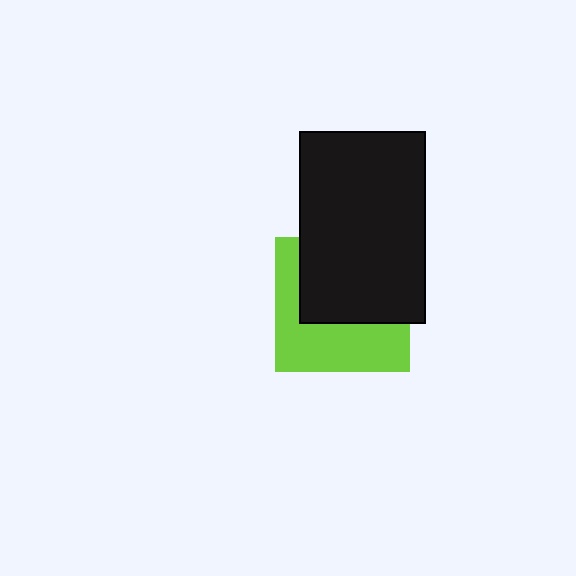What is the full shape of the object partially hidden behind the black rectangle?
The partially hidden object is a lime square.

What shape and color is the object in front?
The object in front is a black rectangle.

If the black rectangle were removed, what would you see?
You would see the complete lime square.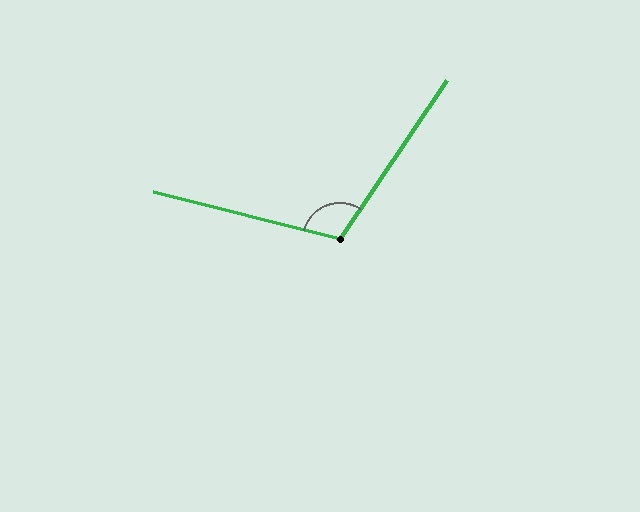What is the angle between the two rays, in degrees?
Approximately 110 degrees.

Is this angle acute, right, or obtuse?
It is obtuse.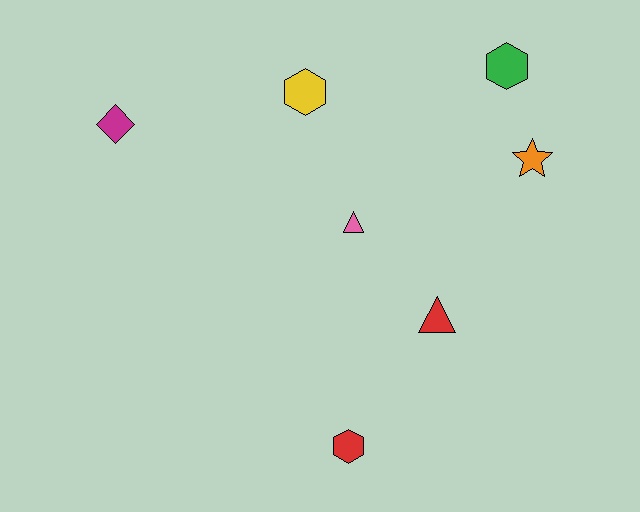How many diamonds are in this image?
There is 1 diamond.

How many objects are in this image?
There are 7 objects.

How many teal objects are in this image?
There are no teal objects.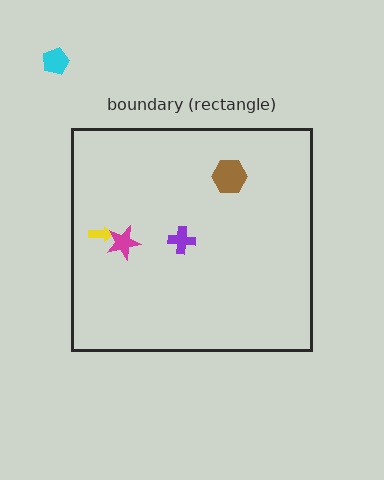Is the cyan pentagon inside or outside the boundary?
Outside.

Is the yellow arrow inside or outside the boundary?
Inside.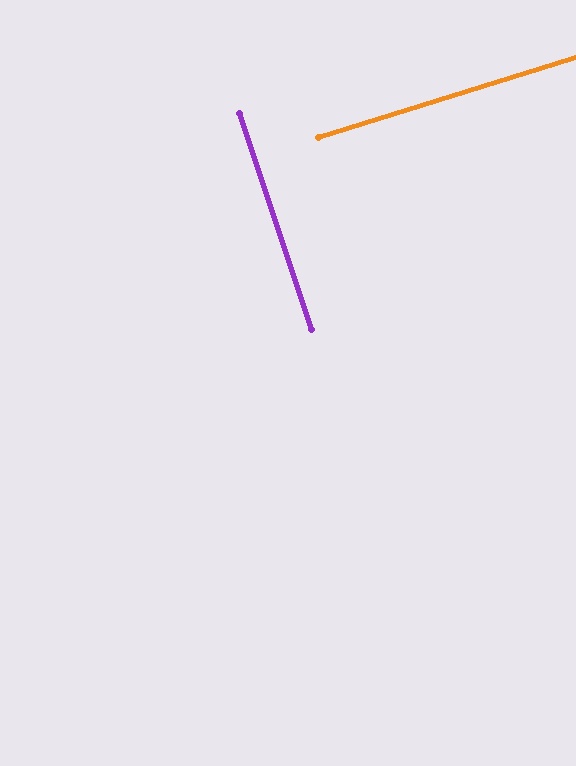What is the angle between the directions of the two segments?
Approximately 89 degrees.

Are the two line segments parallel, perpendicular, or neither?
Perpendicular — they meet at approximately 89°.